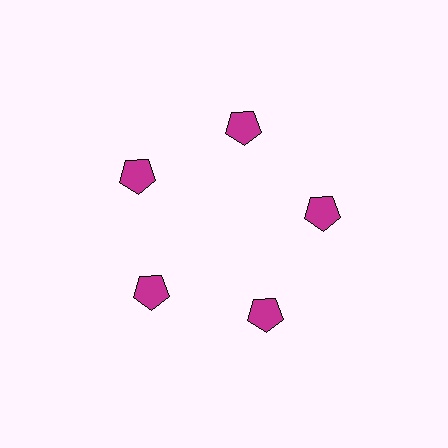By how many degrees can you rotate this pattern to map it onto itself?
The pattern maps onto itself every 72 degrees of rotation.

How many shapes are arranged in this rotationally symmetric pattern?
There are 5 shapes, arranged in 5 groups of 1.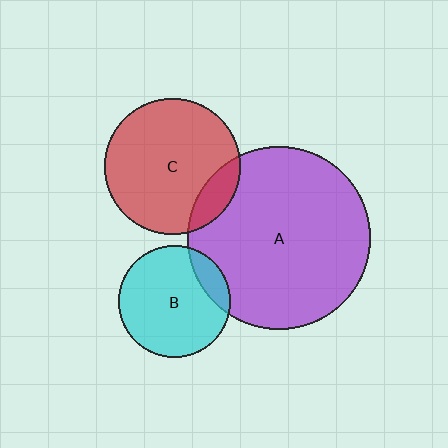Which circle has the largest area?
Circle A (purple).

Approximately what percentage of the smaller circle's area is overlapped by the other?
Approximately 15%.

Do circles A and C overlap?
Yes.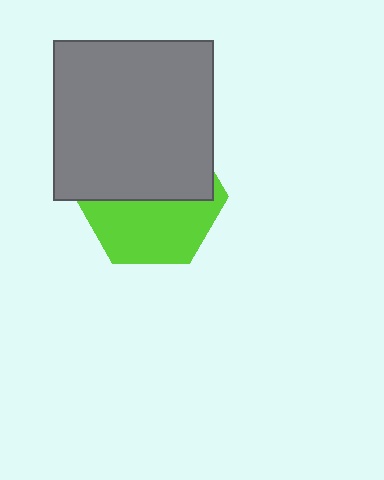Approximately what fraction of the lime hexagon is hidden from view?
Roughly 53% of the lime hexagon is hidden behind the gray square.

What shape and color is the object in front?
The object in front is a gray square.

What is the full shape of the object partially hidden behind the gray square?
The partially hidden object is a lime hexagon.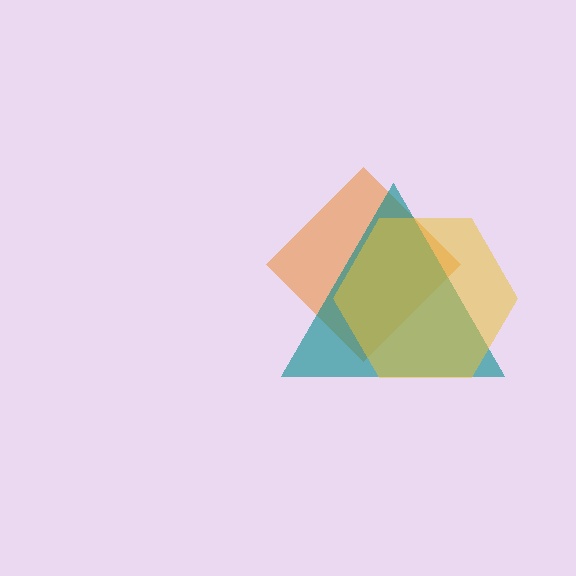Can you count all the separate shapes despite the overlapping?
Yes, there are 3 separate shapes.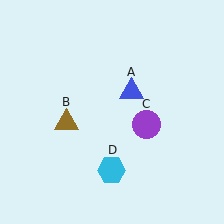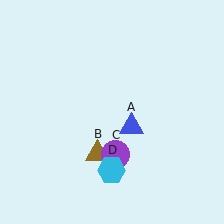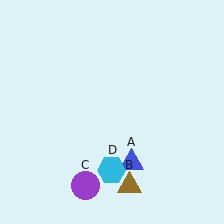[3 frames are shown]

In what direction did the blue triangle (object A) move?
The blue triangle (object A) moved down.